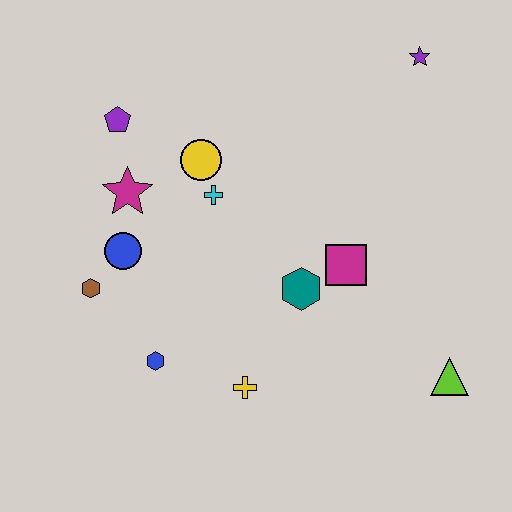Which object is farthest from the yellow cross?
The purple star is farthest from the yellow cross.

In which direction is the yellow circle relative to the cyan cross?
The yellow circle is above the cyan cross.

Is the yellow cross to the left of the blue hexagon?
No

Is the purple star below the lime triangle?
No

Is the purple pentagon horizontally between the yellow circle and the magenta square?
No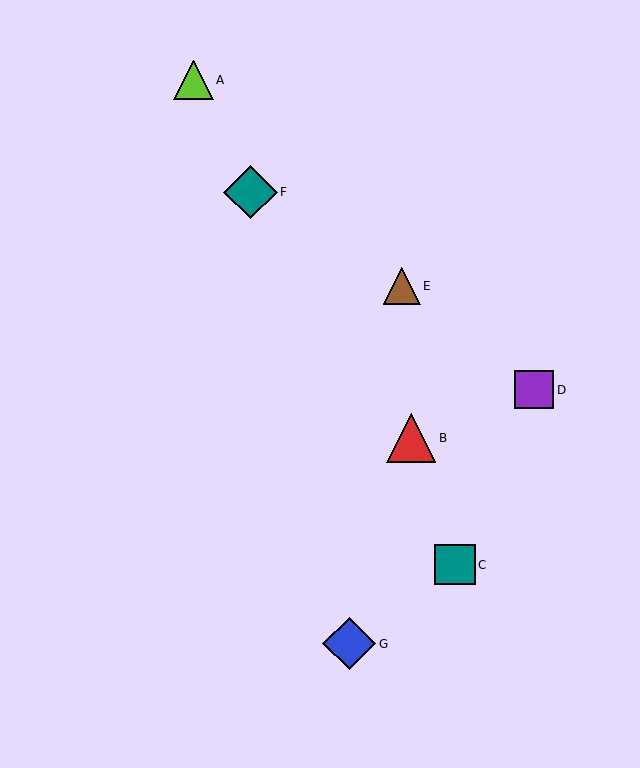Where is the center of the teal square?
The center of the teal square is at (455, 565).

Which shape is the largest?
The teal diamond (labeled F) is the largest.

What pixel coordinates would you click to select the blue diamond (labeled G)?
Click at (349, 644) to select the blue diamond G.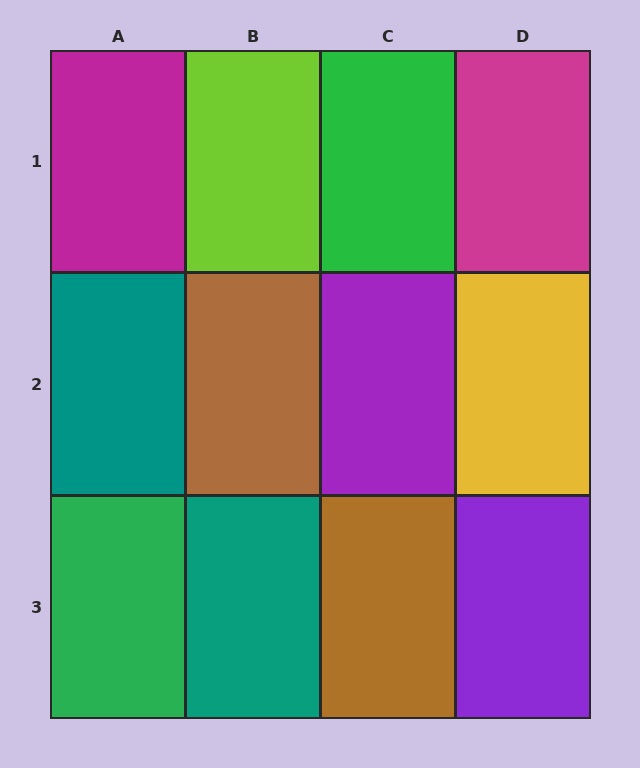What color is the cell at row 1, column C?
Green.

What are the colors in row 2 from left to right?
Teal, brown, purple, yellow.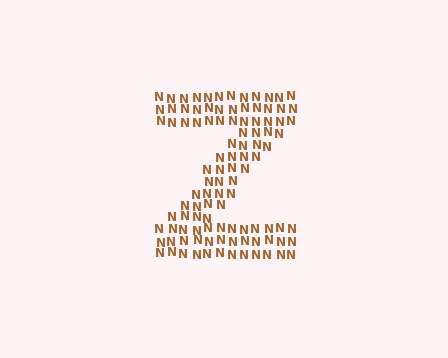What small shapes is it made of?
It is made of small letter N's.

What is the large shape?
The large shape is the letter Z.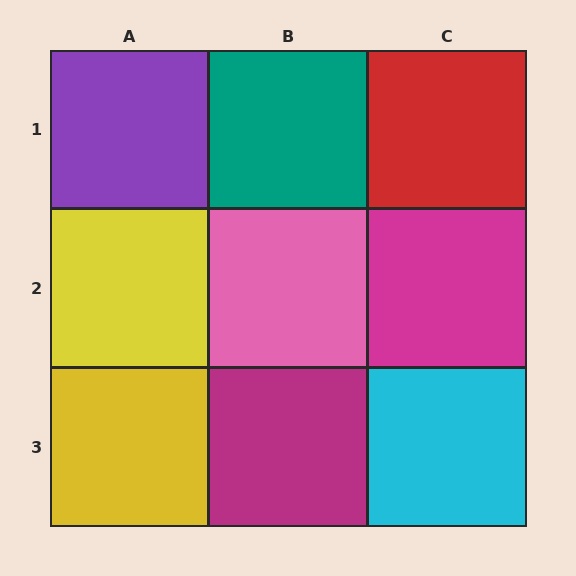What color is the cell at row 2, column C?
Magenta.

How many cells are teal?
1 cell is teal.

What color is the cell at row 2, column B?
Pink.